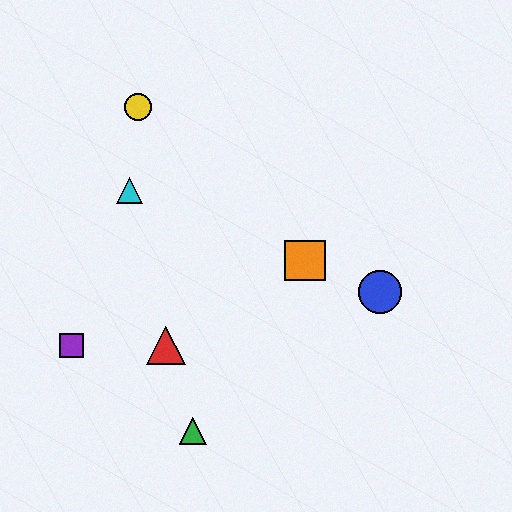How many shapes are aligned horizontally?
2 shapes (the red triangle, the purple square) are aligned horizontally.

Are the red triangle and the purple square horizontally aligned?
Yes, both are at y≈346.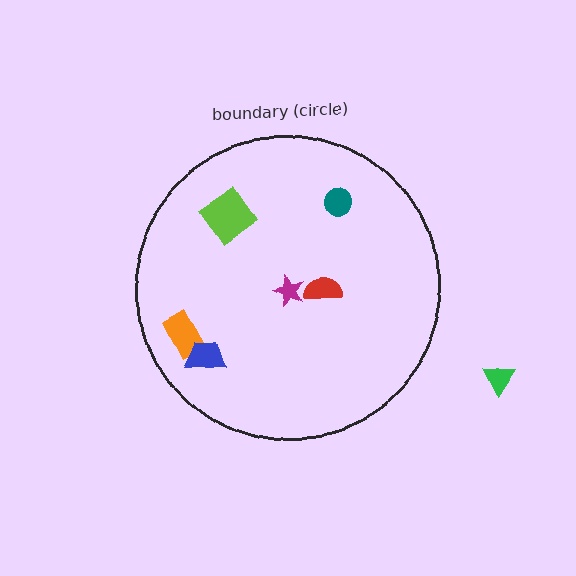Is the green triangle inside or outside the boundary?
Outside.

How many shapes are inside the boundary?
6 inside, 1 outside.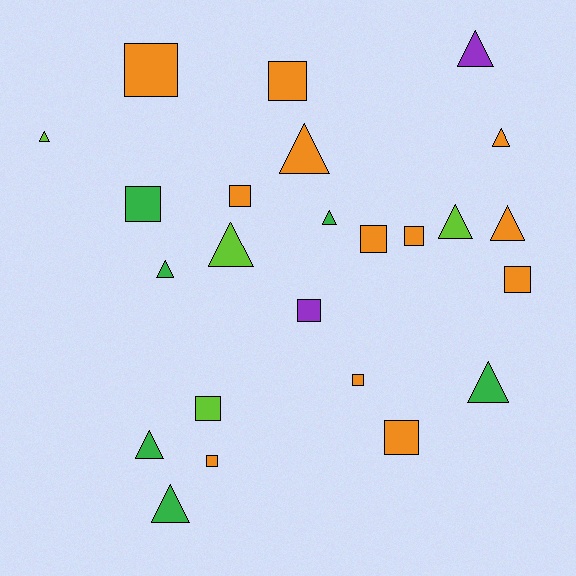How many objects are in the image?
There are 24 objects.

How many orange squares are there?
There are 9 orange squares.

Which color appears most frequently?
Orange, with 12 objects.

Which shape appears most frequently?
Square, with 12 objects.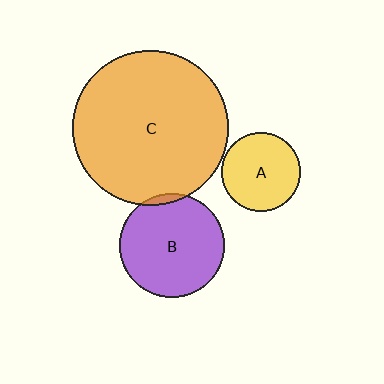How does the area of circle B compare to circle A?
Approximately 1.7 times.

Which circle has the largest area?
Circle C (orange).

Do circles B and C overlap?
Yes.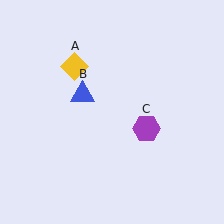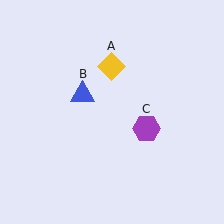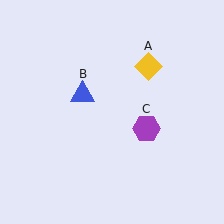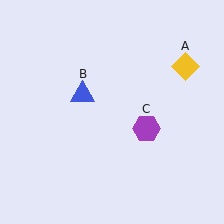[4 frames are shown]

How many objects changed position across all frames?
1 object changed position: yellow diamond (object A).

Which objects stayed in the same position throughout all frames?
Blue triangle (object B) and purple hexagon (object C) remained stationary.